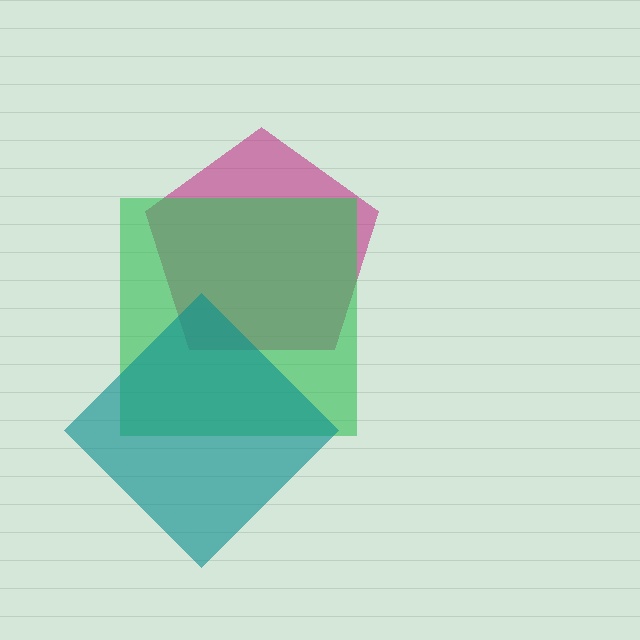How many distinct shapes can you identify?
There are 3 distinct shapes: a magenta pentagon, a green square, a teal diamond.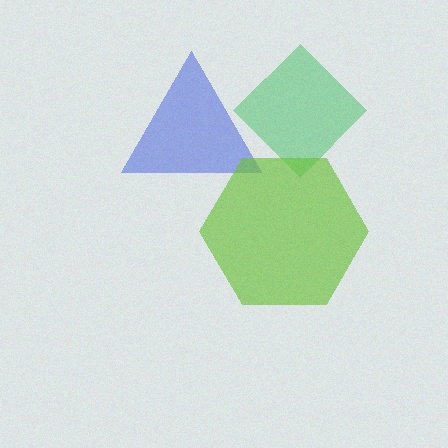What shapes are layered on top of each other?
The layered shapes are: a blue triangle, a green diamond, a lime hexagon.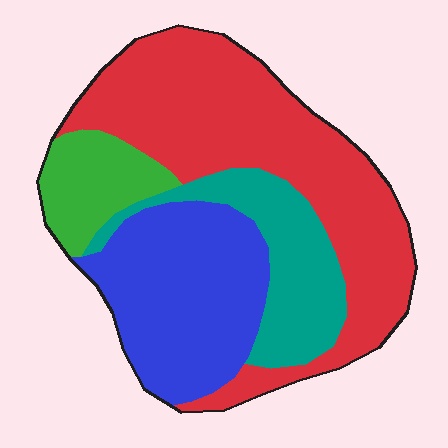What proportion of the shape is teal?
Teal takes up about one sixth (1/6) of the shape.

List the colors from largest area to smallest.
From largest to smallest: red, blue, teal, green.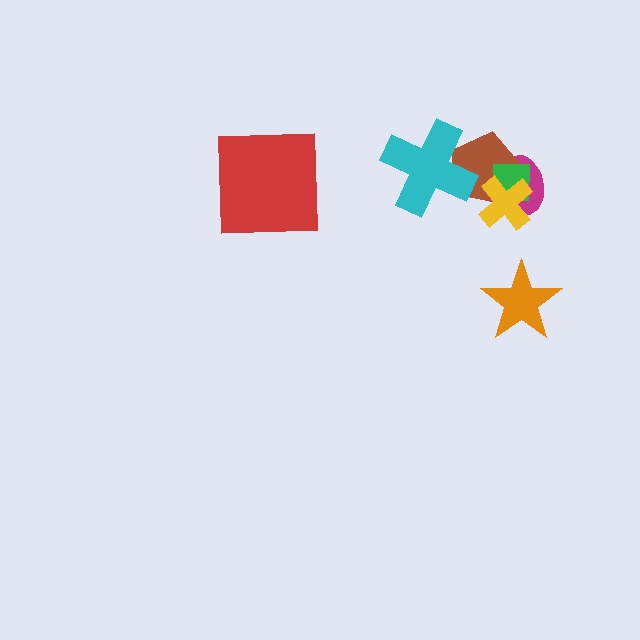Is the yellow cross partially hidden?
No, no other shape covers it.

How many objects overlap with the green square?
3 objects overlap with the green square.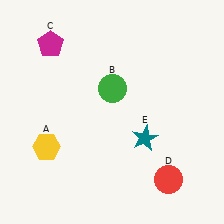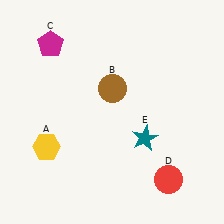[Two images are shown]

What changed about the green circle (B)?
In Image 1, B is green. In Image 2, it changed to brown.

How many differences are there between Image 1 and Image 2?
There is 1 difference between the two images.